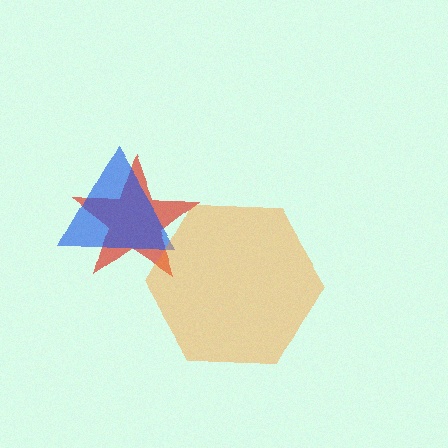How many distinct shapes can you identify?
There are 3 distinct shapes: a red star, a blue triangle, an orange hexagon.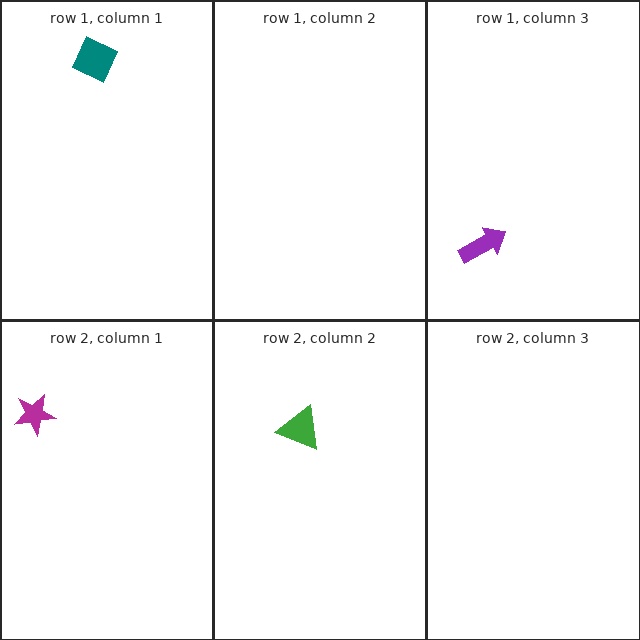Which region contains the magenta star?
The row 2, column 1 region.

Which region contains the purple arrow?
The row 1, column 3 region.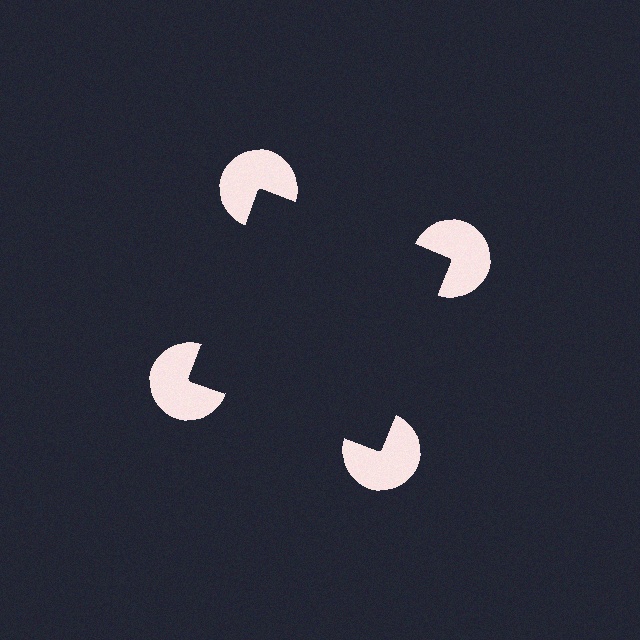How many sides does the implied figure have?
4 sides.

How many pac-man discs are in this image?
There are 4 — one at each vertex of the illusory square.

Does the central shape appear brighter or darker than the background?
It typically appears slightly darker than the background, even though no actual brightness change is drawn.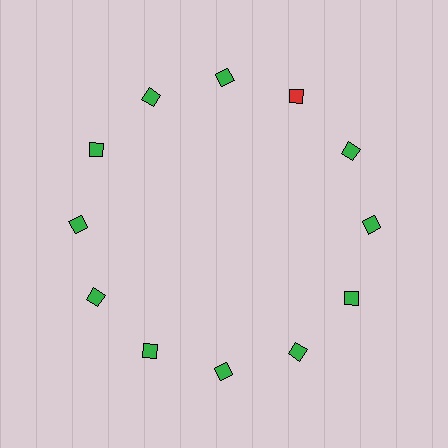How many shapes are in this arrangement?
There are 12 shapes arranged in a ring pattern.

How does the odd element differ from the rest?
It has a different color: red instead of green.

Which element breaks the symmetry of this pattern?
The red diamond at roughly the 1 o'clock position breaks the symmetry. All other shapes are green diamonds.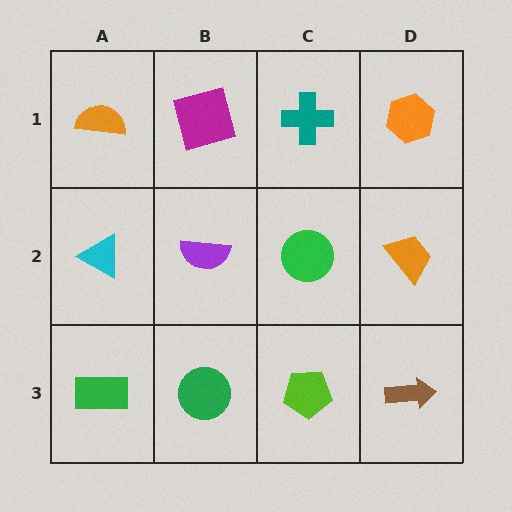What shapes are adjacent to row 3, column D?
An orange trapezoid (row 2, column D), a lime pentagon (row 3, column C).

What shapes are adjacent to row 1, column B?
A purple semicircle (row 2, column B), an orange semicircle (row 1, column A), a teal cross (row 1, column C).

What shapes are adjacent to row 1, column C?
A green circle (row 2, column C), a magenta square (row 1, column B), an orange hexagon (row 1, column D).